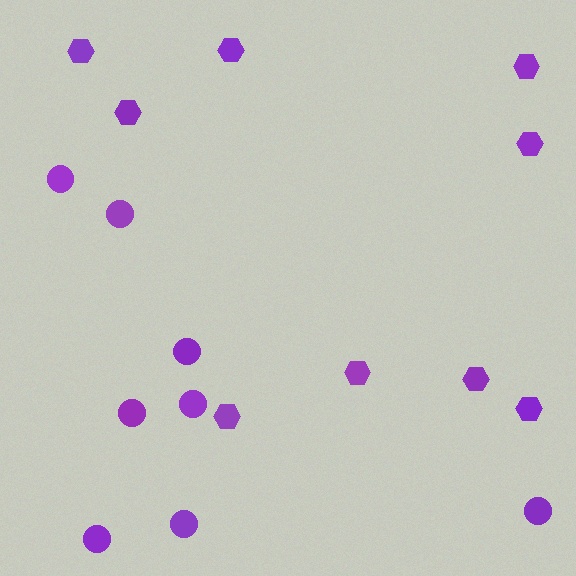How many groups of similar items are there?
There are 2 groups: one group of circles (8) and one group of hexagons (9).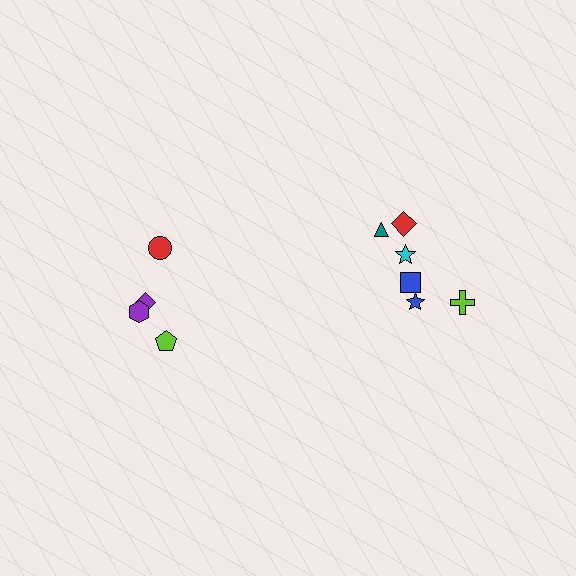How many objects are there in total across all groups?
There are 10 objects.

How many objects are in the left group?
There are 4 objects.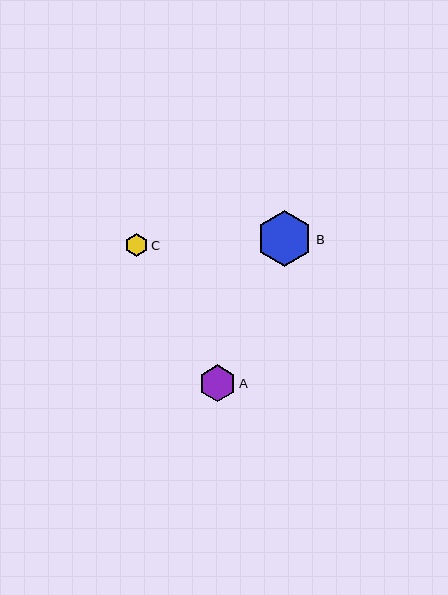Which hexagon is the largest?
Hexagon B is the largest with a size of approximately 56 pixels.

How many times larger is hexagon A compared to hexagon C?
Hexagon A is approximately 1.6 times the size of hexagon C.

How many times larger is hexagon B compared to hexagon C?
Hexagon B is approximately 2.4 times the size of hexagon C.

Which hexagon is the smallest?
Hexagon C is the smallest with a size of approximately 24 pixels.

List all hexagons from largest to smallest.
From largest to smallest: B, A, C.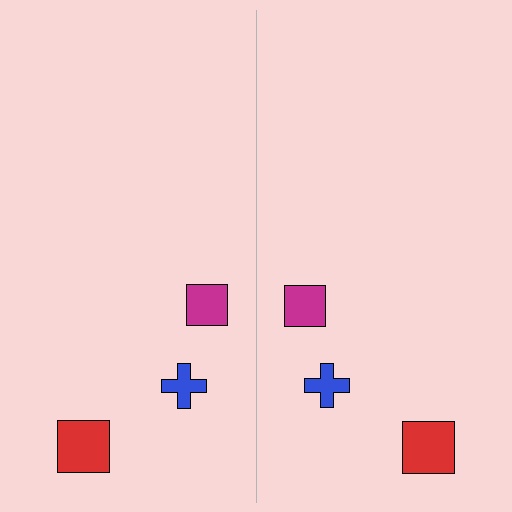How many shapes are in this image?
There are 6 shapes in this image.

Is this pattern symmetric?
Yes, this pattern has bilateral (reflection) symmetry.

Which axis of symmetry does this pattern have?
The pattern has a vertical axis of symmetry running through the center of the image.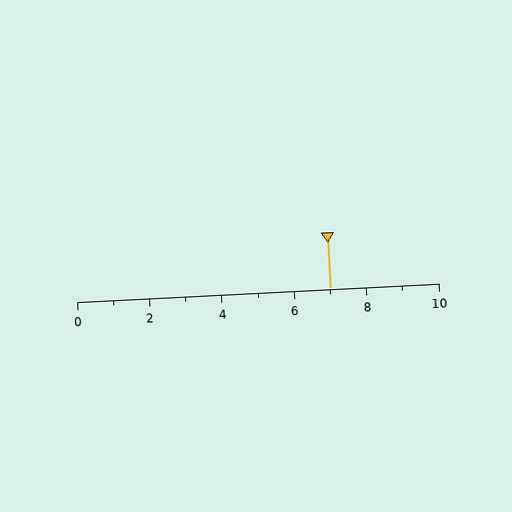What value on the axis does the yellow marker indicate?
The marker indicates approximately 7.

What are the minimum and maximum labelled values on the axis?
The axis runs from 0 to 10.